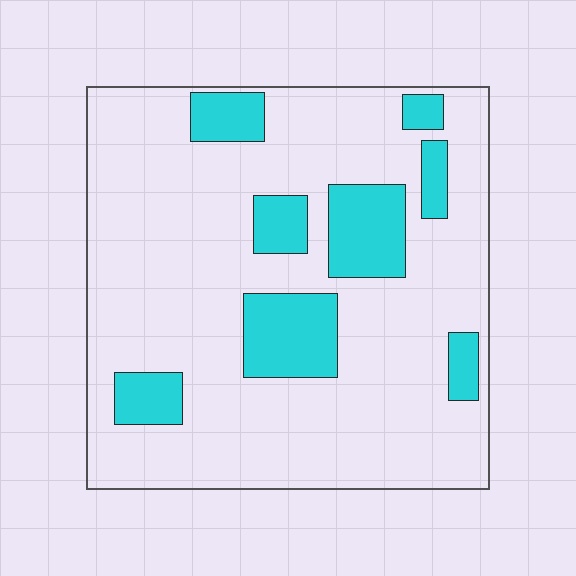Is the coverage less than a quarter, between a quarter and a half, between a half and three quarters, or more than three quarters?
Less than a quarter.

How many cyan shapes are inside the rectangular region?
8.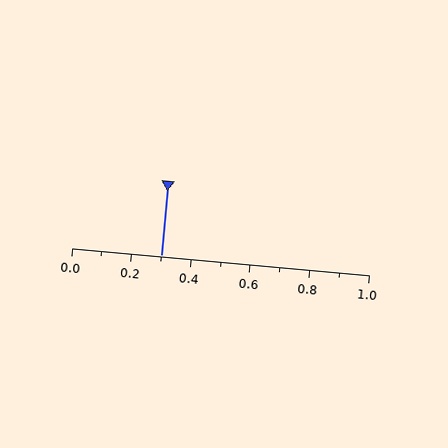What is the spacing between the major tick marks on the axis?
The major ticks are spaced 0.2 apart.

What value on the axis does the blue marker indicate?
The marker indicates approximately 0.3.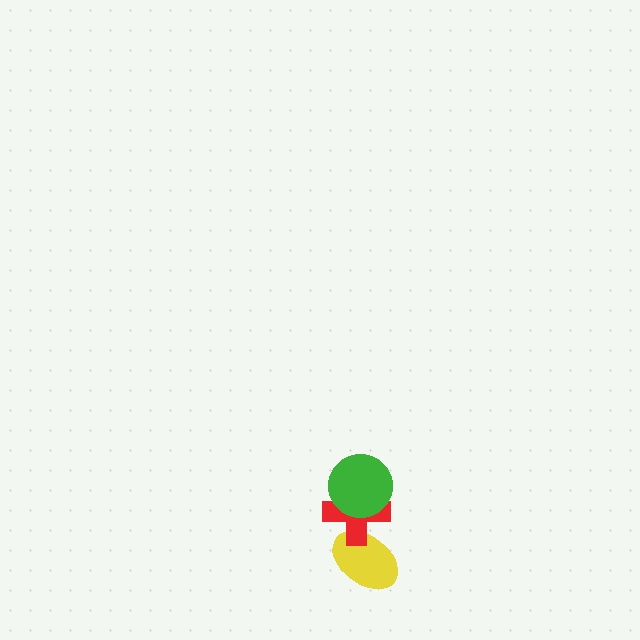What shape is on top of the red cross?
The green circle is on top of the red cross.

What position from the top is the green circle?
The green circle is 1st from the top.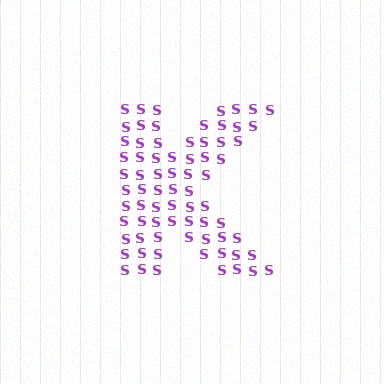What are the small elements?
The small elements are letter S's.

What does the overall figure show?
The overall figure shows the letter K.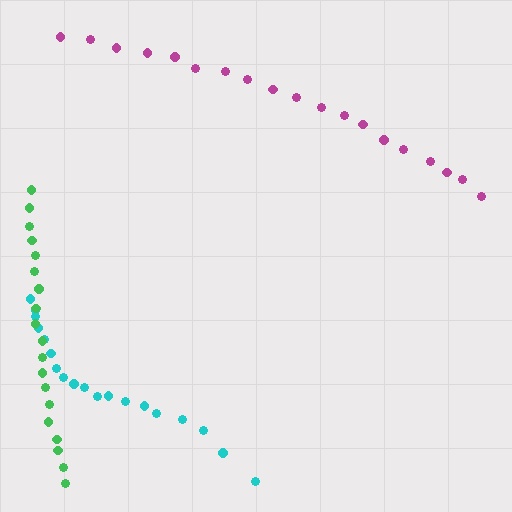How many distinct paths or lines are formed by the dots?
There are 3 distinct paths.